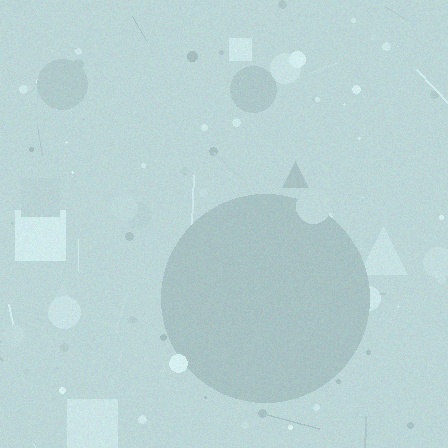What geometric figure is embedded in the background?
A circle is embedded in the background.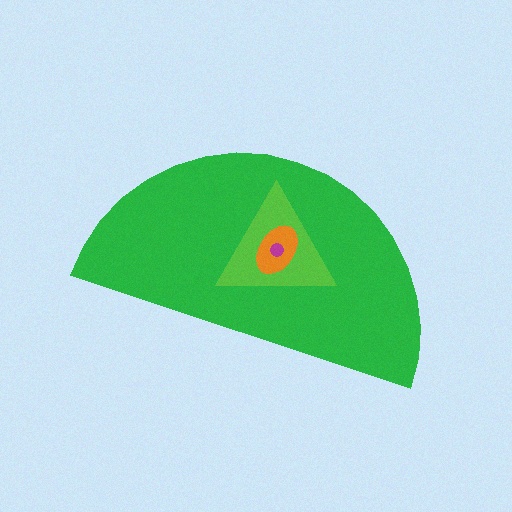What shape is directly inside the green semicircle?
The lime triangle.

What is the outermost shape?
The green semicircle.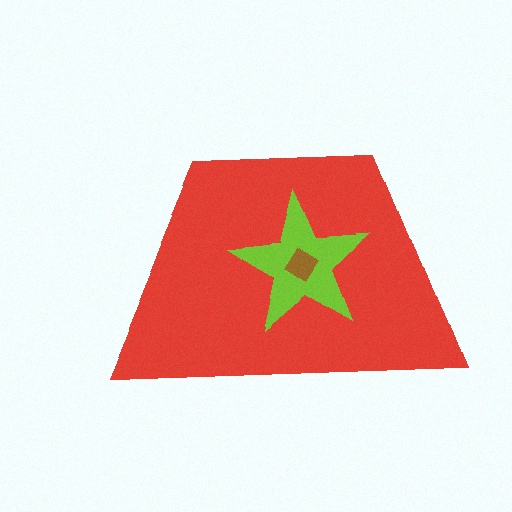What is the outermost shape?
The red trapezoid.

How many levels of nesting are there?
3.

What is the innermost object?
The brown diamond.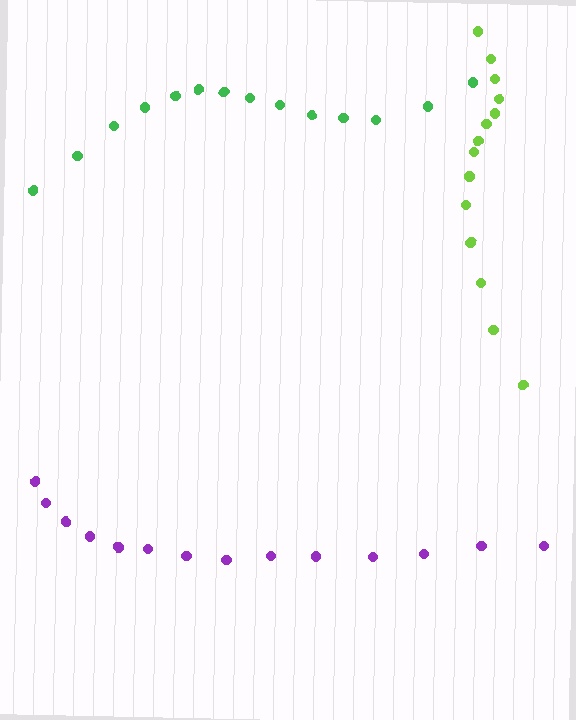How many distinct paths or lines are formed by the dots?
There are 3 distinct paths.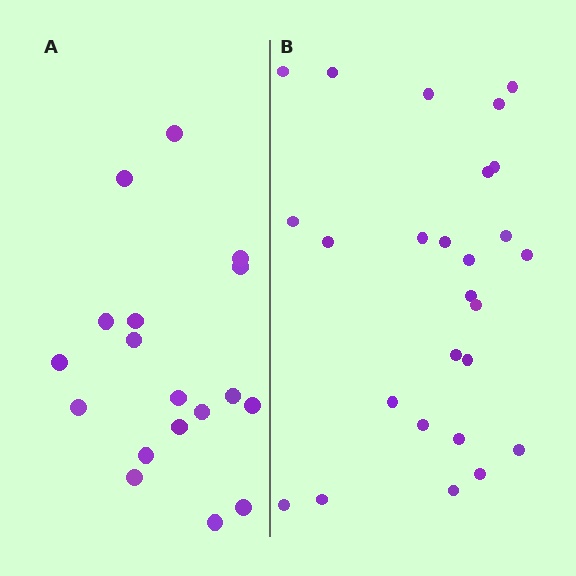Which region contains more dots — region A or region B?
Region B (the right region) has more dots.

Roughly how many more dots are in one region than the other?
Region B has roughly 8 or so more dots than region A.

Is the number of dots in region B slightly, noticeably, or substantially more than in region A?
Region B has noticeably more, but not dramatically so. The ratio is roughly 1.4 to 1.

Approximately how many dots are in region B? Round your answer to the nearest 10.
About 30 dots. (The exact count is 26, which rounds to 30.)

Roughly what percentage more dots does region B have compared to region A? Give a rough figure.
About 45% more.